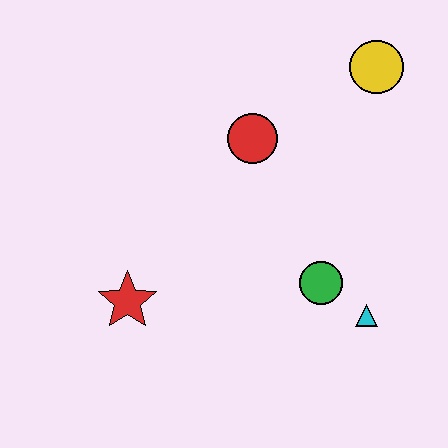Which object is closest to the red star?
The green circle is closest to the red star.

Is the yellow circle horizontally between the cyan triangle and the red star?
No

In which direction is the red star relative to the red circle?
The red star is below the red circle.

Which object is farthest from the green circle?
The yellow circle is farthest from the green circle.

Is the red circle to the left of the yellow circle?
Yes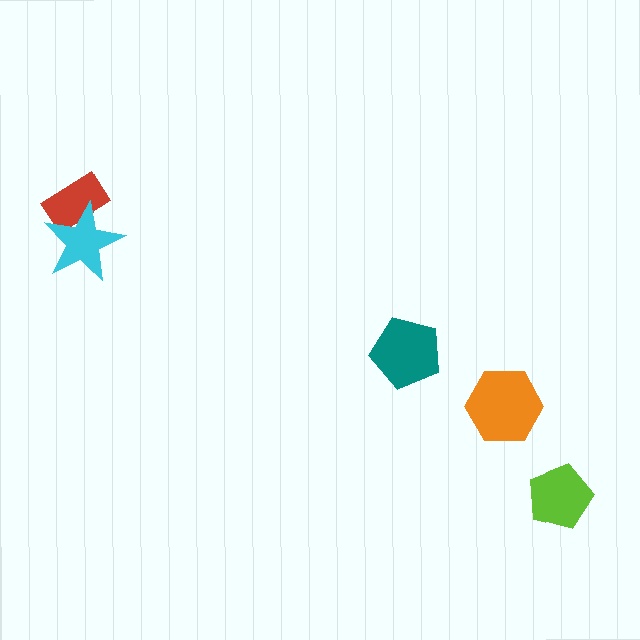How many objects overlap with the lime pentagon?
0 objects overlap with the lime pentagon.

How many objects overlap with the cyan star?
1 object overlaps with the cyan star.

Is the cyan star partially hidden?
No, no other shape covers it.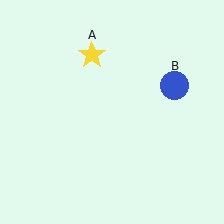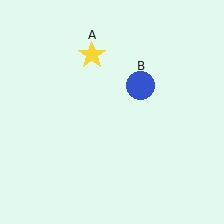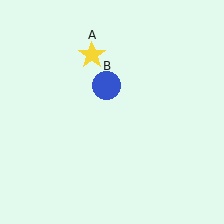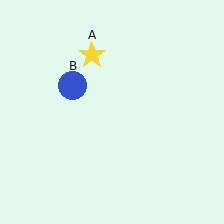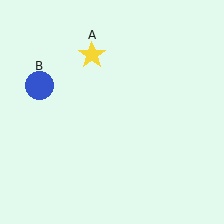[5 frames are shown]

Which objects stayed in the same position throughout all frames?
Yellow star (object A) remained stationary.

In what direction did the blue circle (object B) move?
The blue circle (object B) moved left.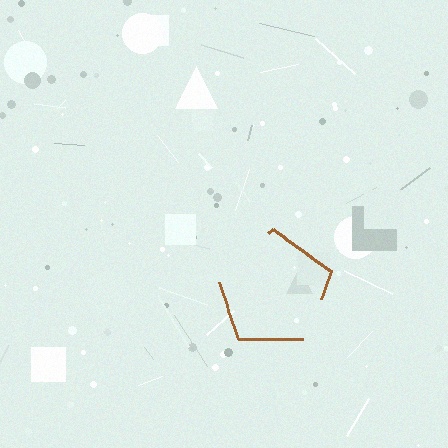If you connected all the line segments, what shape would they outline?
They would outline a pentagon.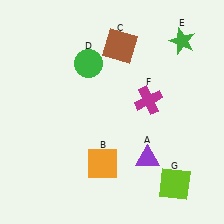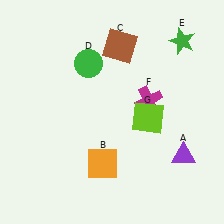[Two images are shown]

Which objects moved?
The objects that moved are: the purple triangle (A), the lime square (G).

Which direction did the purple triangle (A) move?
The purple triangle (A) moved right.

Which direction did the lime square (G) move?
The lime square (G) moved up.